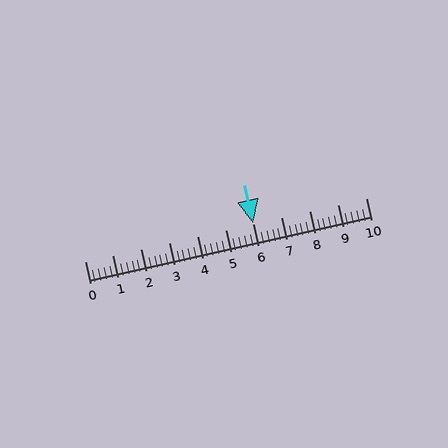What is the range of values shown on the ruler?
The ruler shows values from 0 to 10.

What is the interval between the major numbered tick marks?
The major tick marks are spaced 1 units apart.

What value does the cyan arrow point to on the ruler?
The cyan arrow points to approximately 6.0.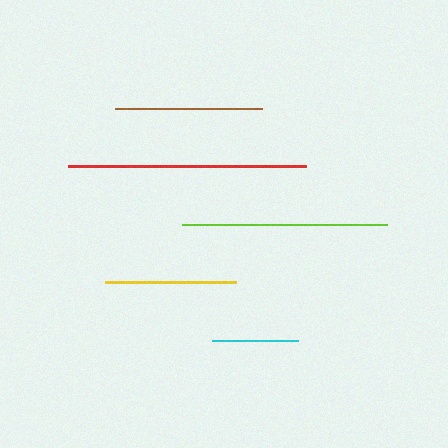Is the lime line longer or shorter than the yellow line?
The lime line is longer than the yellow line.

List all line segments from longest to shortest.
From longest to shortest: red, lime, brown, yellow, cyan.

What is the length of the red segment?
The red segment is approximately 237 pixels long.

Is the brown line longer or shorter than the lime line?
The lime line is longer than the brown line.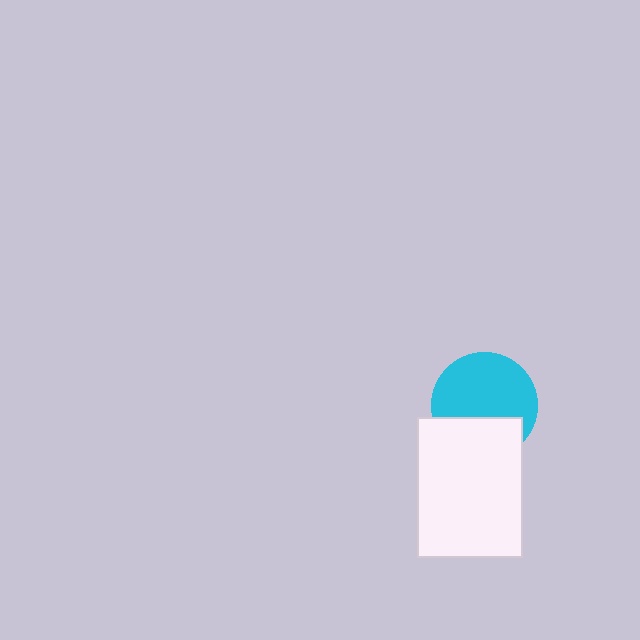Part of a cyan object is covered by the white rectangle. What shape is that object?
It is a circle.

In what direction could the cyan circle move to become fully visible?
The cyan circle could move up. That would shift it out from behind the white rectangle entirely.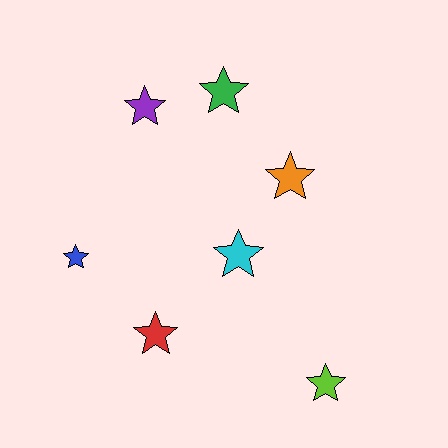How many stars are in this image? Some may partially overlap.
There are 7 stars.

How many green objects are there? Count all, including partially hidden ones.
There is 1 green object.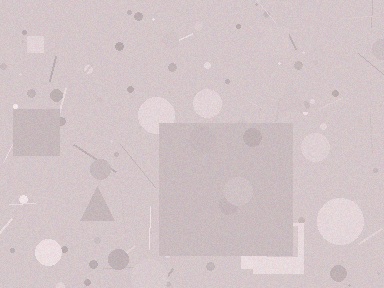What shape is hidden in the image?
A square is hidden in the image.